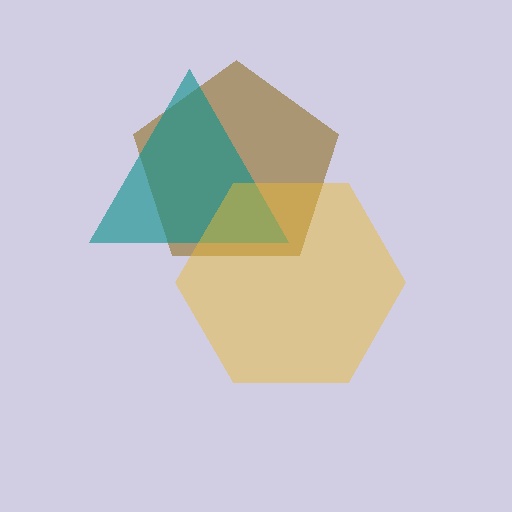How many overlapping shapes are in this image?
There are 3 overlapping shapes in the image.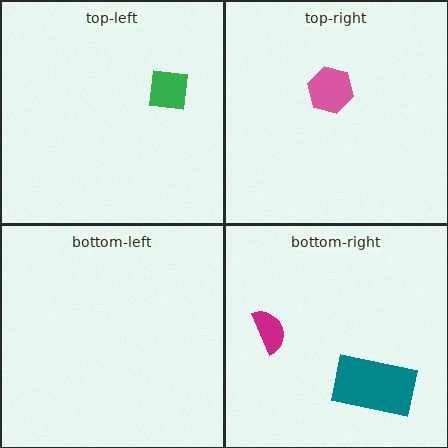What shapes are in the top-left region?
The green square.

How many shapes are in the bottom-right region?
2.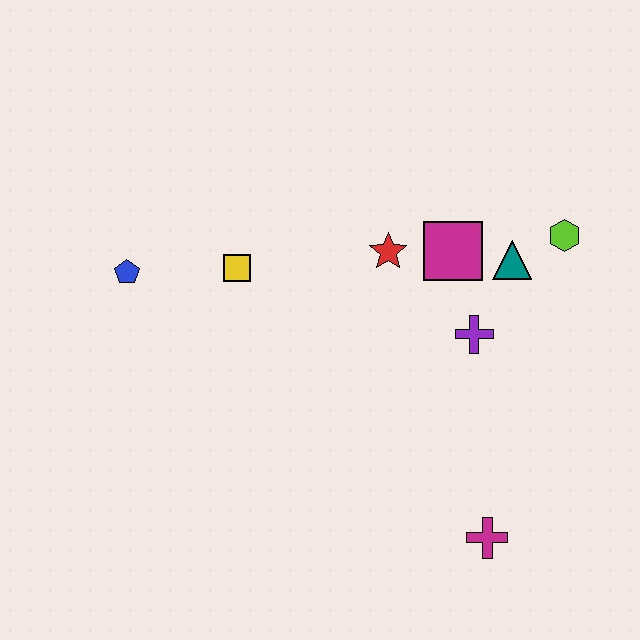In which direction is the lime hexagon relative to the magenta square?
The lime hexagon is to the right of the magenta square.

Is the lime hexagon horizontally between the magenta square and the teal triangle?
No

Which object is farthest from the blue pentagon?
The magenta cross is farthest from the blue pentagon.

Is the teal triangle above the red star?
No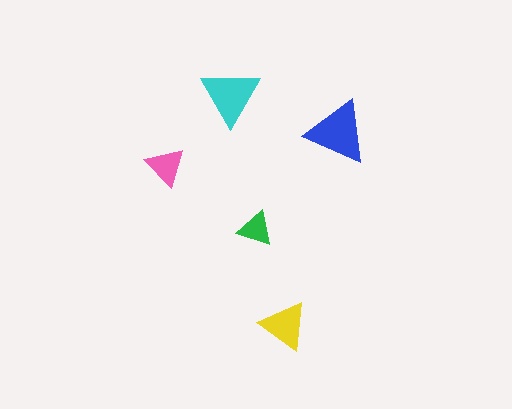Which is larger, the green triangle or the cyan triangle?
The cyan one.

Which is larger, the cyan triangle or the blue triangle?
The blue one.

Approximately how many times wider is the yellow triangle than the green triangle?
About 1.5 times wider.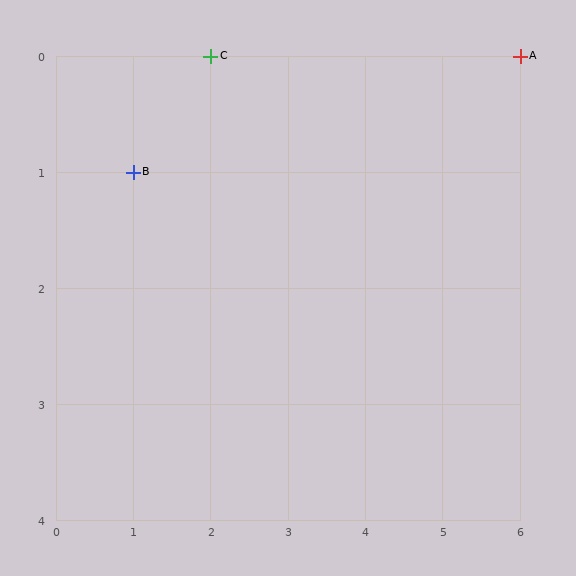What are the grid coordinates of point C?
Point C is at grid coordinates (2, 0).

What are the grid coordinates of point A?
Point A is at grid coordinates (6, 0).